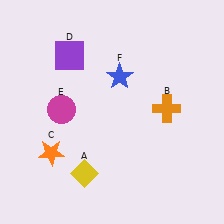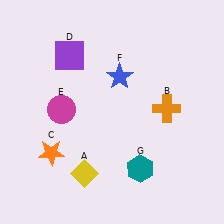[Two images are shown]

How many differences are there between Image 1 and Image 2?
There is 1 difference between the two images.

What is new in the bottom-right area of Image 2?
A teal hexagon (G) was added in the bottom-right area of Image 2.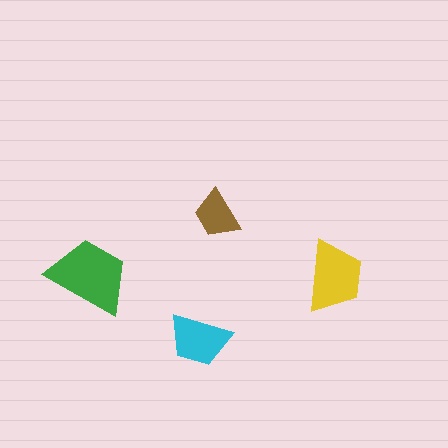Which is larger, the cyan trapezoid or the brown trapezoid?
The cyan one.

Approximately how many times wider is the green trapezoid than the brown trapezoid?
About 1.5 times wider.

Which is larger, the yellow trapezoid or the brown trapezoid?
The yellow one.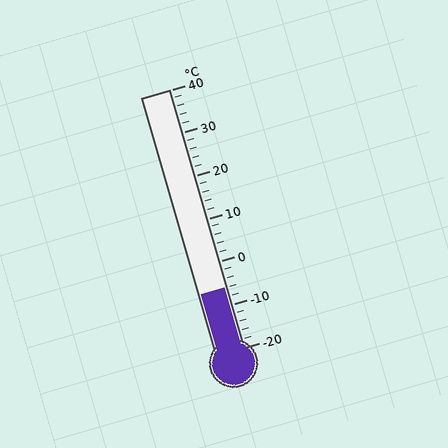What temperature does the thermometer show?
The thermometer shows approximately -6°C.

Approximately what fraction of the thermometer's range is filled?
The thermometer is filled to approximately 25% of its range.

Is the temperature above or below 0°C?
The temperature is below 0°C.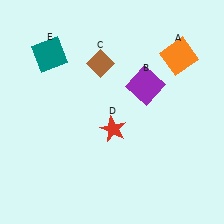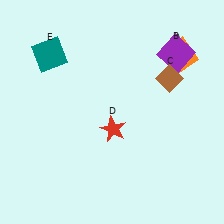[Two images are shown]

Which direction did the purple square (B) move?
The purple square (B) moved up.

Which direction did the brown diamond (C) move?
The brown diamond (C) moved right.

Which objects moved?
The objects that moved are: the purple square (B), the brown diamond (C).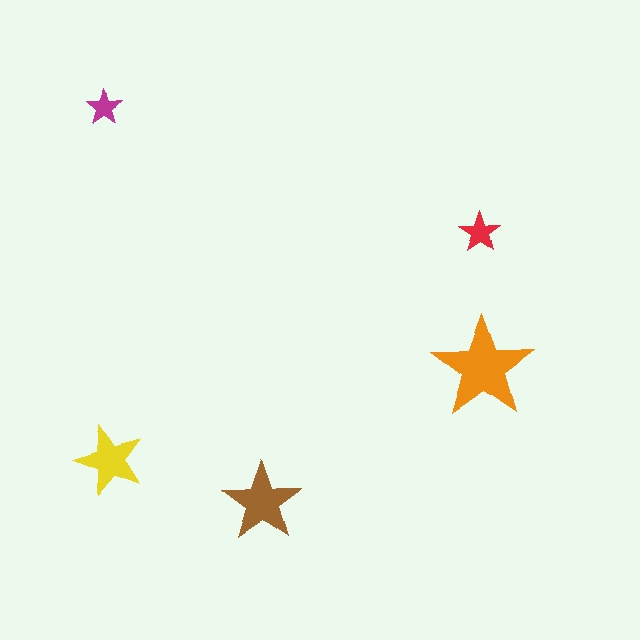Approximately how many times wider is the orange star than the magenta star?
About 3 times wider.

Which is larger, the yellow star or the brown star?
The brown one.